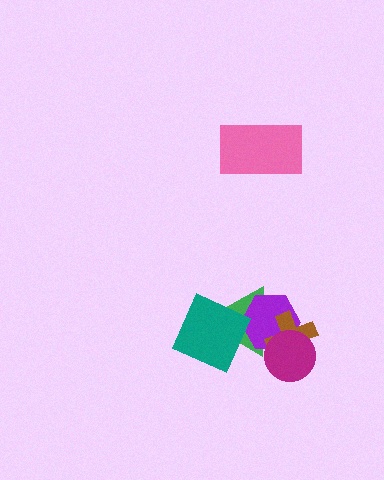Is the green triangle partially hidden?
Yes, it is partially covered by another shape.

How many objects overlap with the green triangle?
4 objects overlap with the green triangle.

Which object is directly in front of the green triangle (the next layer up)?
The purple hexagon is directly in front of the green triangle.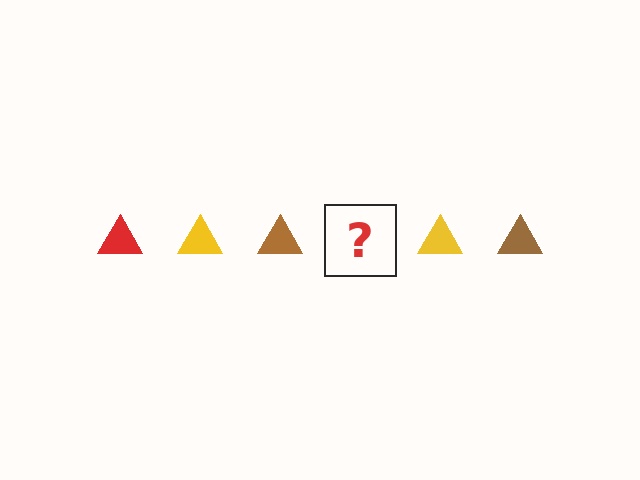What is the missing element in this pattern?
The missing element is a red triangle.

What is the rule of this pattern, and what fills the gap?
The rule is that the pattern cycles through red, yellow, brown triangles. The gap should be filled with a red triangle.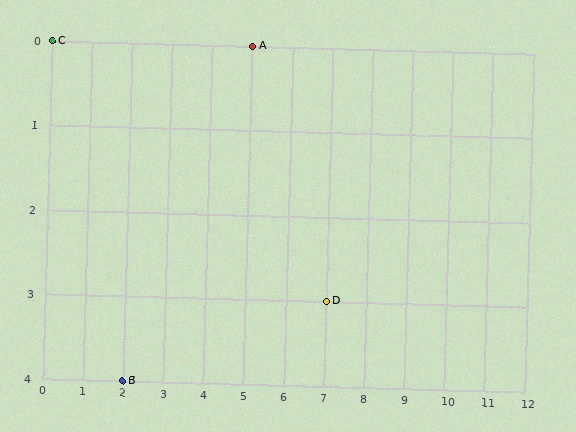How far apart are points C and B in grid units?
Points C and B are 2 columns and 4 rows apart (about 4.5 grid units diagonally).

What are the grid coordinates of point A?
Point A is at grid coordinates (5, 0).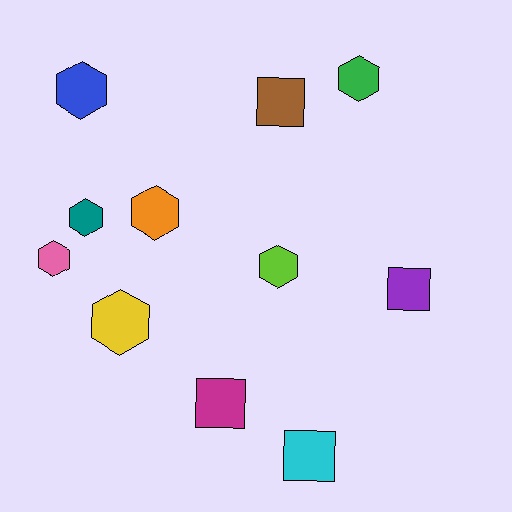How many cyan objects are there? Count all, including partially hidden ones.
There is 1 cyan object.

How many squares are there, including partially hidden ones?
There are 4 squares.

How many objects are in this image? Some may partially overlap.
There are 11 objects.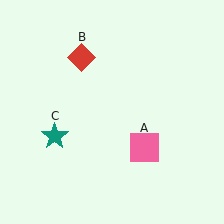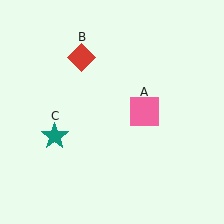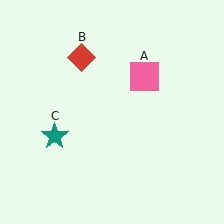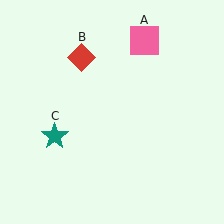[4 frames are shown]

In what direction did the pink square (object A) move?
The pink square (object A) moved up.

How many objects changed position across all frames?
1 object changed position: pink square (object A).